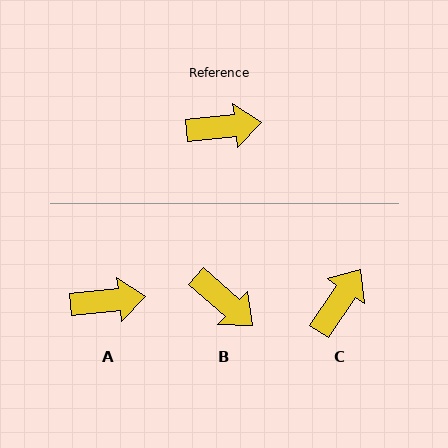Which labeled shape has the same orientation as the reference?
A.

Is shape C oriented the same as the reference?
No, it is off by about 50 degrees.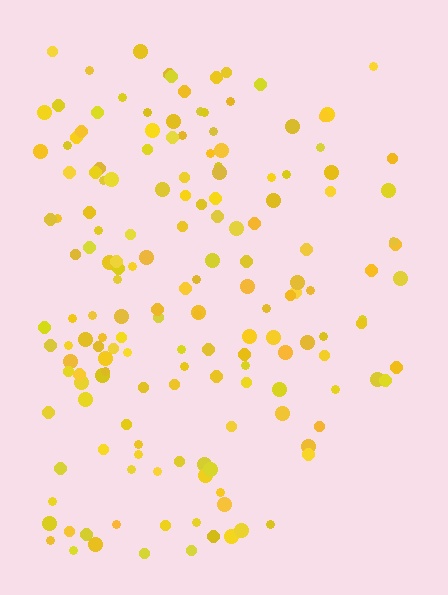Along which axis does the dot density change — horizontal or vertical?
Horizontal.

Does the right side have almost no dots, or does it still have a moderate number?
Still a moderate number, just noticeably fewer than the left.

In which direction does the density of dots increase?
From right to left, with the left side densest.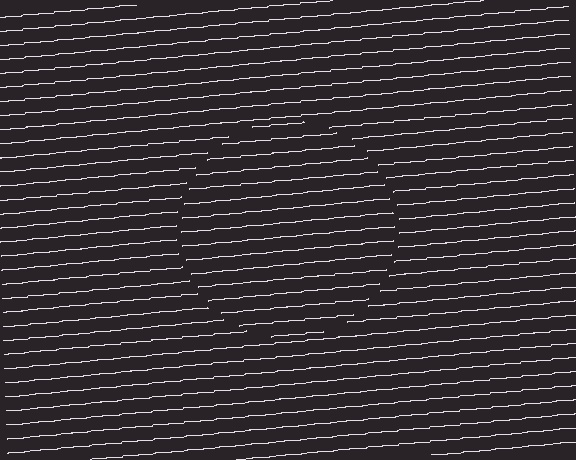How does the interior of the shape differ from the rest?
The interior of the shape contains the same grating, shifted by half a period — the contour is defined by the phase discontinuity where line-ends from the inner and outer gratings abut.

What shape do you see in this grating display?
An illusory circle. The interior of the shape contains the same grating, shifted by half a period — the contour is defined by the phase discontinuity where line-ends from the inner and outer gratings abut.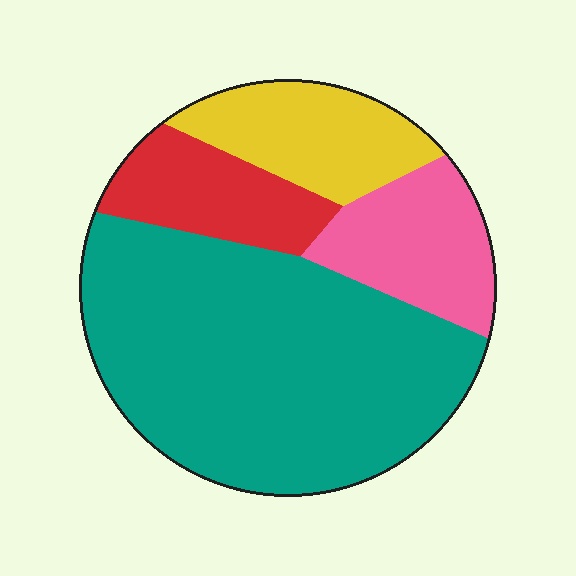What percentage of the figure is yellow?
Yellow takes up less than a quarter of the figure.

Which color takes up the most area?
Teal, at roughly 55%.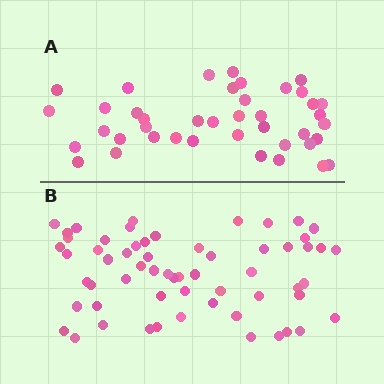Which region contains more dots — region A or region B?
Region B (the bottom region) has more dots.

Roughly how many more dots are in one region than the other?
Region B has approximately 20 more dots than region A.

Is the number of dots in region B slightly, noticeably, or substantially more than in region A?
Region B has substantially more. The ratio is roughly 1.5 to 1.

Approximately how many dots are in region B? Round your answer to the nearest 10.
About 60 dots.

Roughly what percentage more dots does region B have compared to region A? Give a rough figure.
About 45% more.